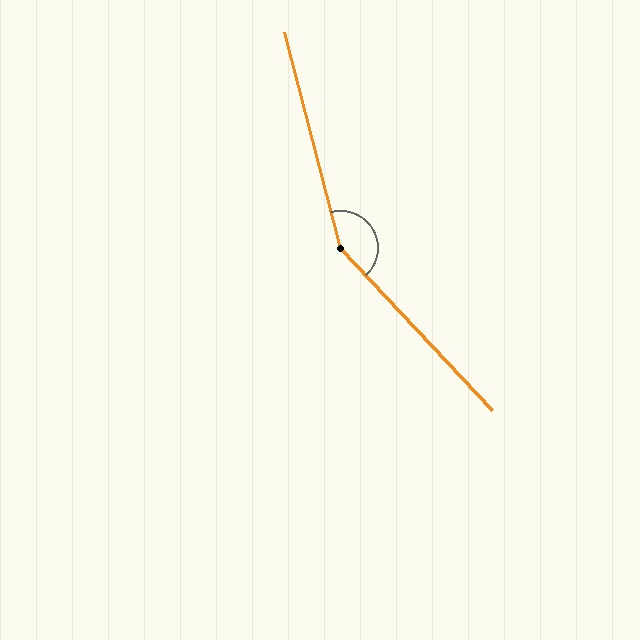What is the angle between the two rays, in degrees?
Approximately 151 degrees.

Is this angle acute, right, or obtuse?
It is obtuse.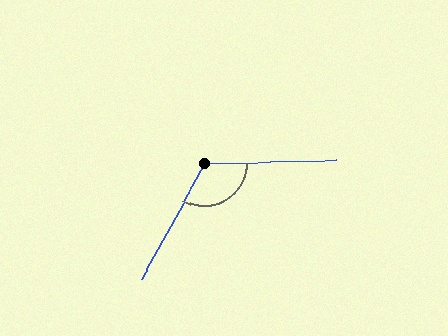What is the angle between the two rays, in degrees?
Approximately 120 degrees.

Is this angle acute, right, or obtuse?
It is obtuse.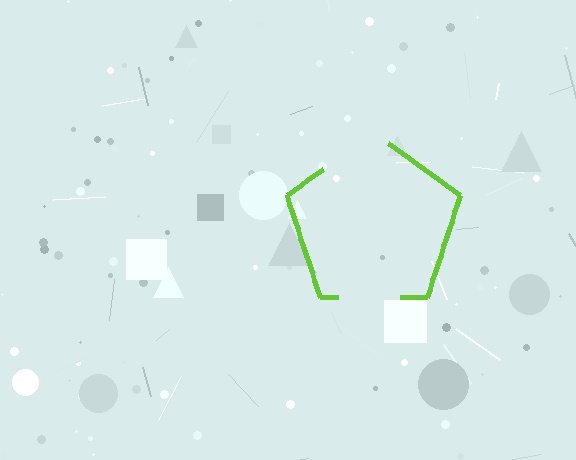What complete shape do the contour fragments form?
The contour fragments form a pentagon.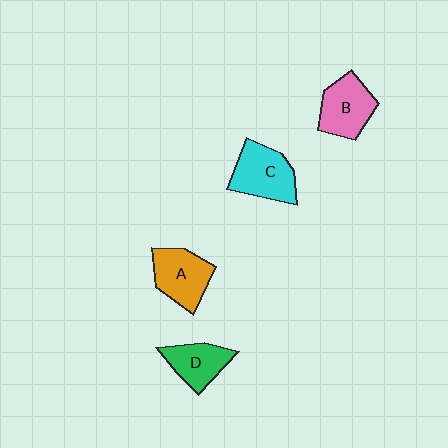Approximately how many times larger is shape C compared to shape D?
Approximately 1.3 times.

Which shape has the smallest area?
Shape D (green).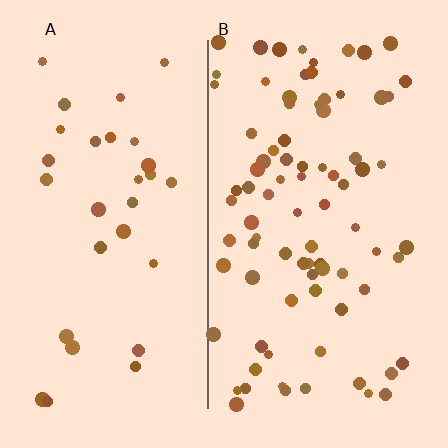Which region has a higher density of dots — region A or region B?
B (the right).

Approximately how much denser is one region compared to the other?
Approximately 2.6× — region B over region A.